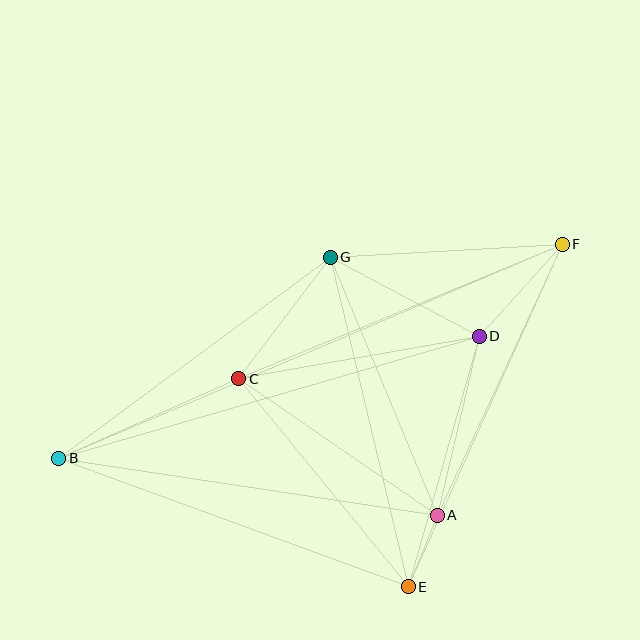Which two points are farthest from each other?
Points B and F are farthest from each other.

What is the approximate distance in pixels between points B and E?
The distance between B and E is approximately 372 pixels.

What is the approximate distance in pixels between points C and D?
The distance between C and D is approximately 244 pixels.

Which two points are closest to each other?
Points A and E are closest to each other.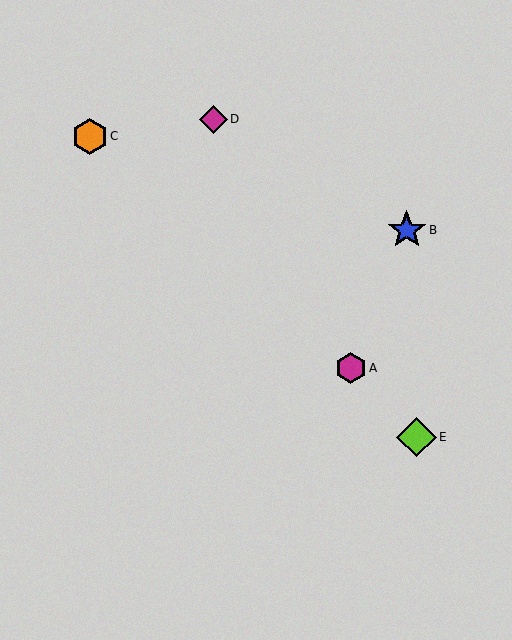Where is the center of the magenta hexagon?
The center of the magenta hexagon is at (351, 368).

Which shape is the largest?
The lime diamond (labeled E) is the largest.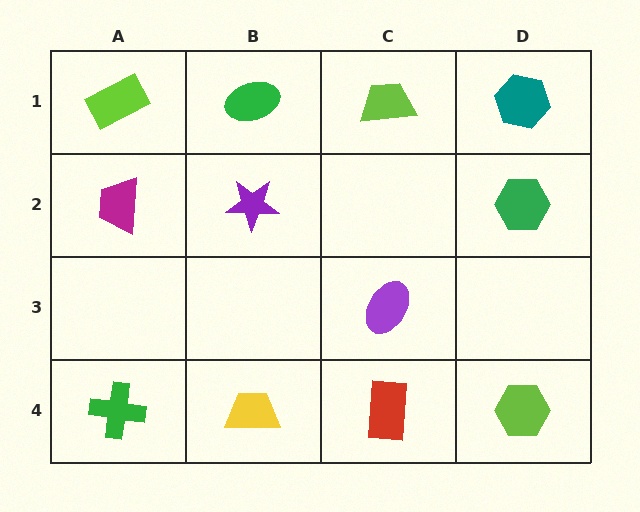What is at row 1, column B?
A green ellipse.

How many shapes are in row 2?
3 shapes.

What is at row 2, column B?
A purple star.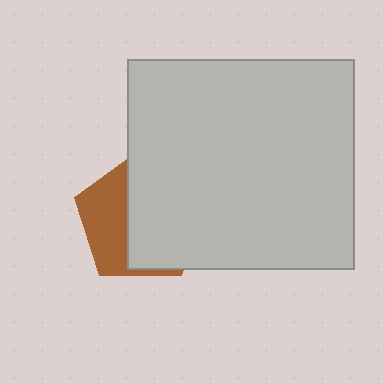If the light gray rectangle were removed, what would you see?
You would see the complete brown pentagon.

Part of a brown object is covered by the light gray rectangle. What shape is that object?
It is a pentagon.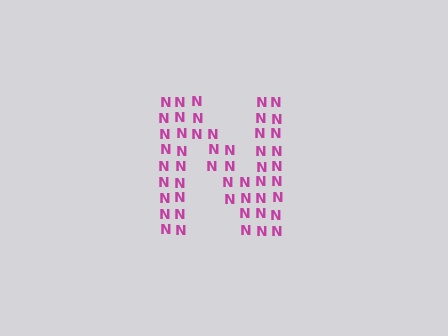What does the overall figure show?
The overall figure shows the letter N.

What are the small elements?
The small elements are letter N's.